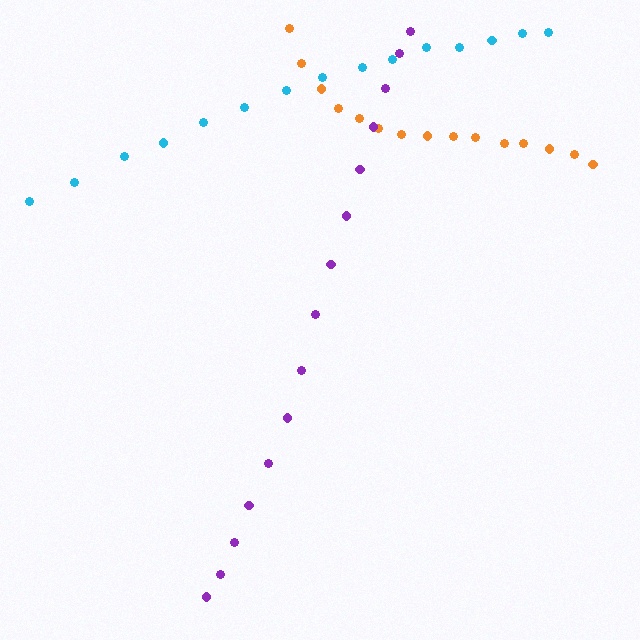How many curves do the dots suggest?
There are 3 distinct paths.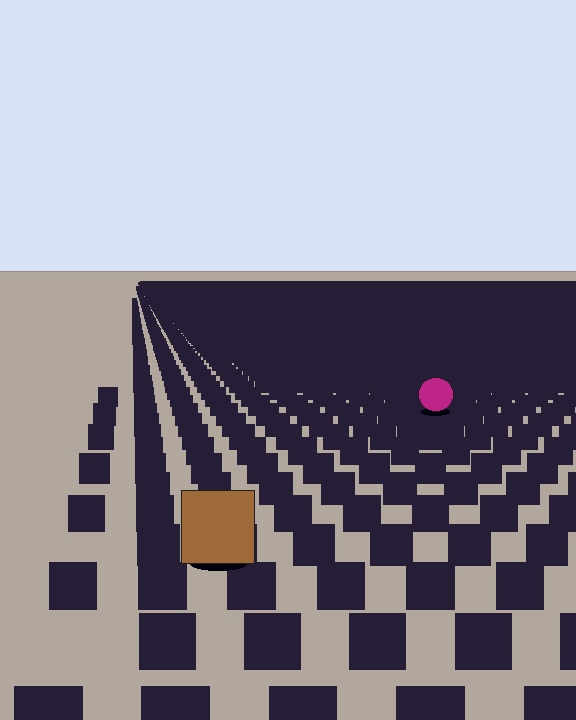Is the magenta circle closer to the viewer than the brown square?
No. The brown square is closer — you can tell from the texture gradient: the ground texture is coarser near it.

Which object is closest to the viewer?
The brown square is closest. The texture marks near it are larger and more spread out.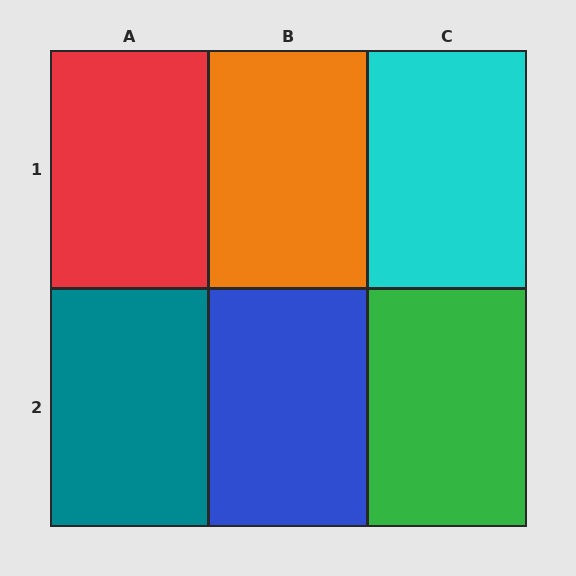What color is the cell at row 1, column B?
Orange.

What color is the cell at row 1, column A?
Red.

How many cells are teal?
1 cell is teal.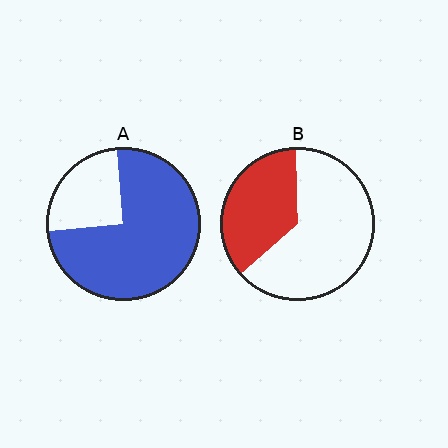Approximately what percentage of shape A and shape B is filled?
A is approximately 75% and B is approximately 35%.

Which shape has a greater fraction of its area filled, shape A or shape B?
Shape A.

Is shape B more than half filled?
No.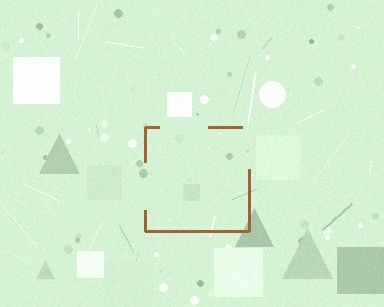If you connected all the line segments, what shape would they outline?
They would outline a square.